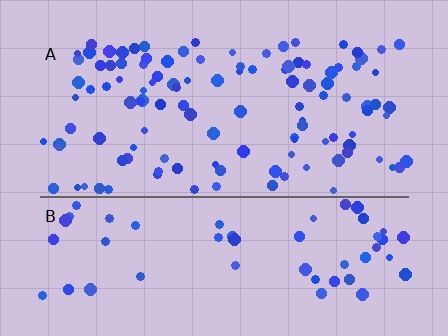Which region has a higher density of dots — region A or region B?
A (the top).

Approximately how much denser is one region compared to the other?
Approximately 1.9× — region A over region B.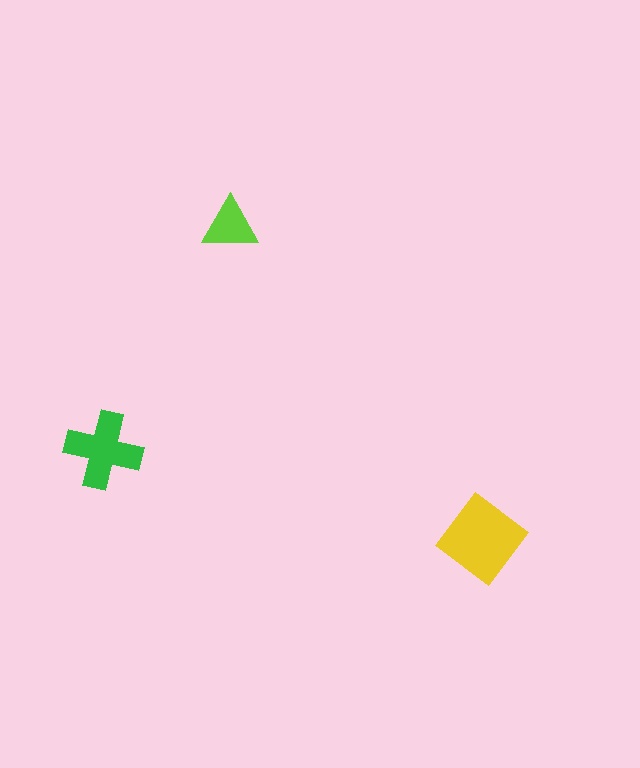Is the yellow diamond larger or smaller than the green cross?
Larger.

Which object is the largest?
The yellow diamond.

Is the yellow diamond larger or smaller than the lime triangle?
Larger.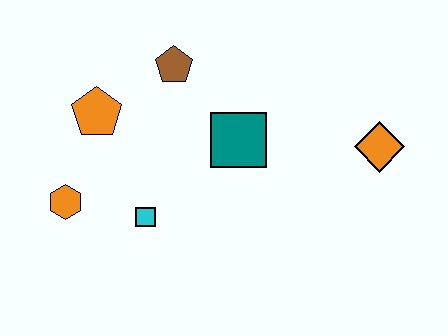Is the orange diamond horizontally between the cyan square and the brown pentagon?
No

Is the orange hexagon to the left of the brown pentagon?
Yes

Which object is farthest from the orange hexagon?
The orange diamond is farthest from the orange hexagon.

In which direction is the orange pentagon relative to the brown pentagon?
The orange pentagon is to the left of the brown pentagon.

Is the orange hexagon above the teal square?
No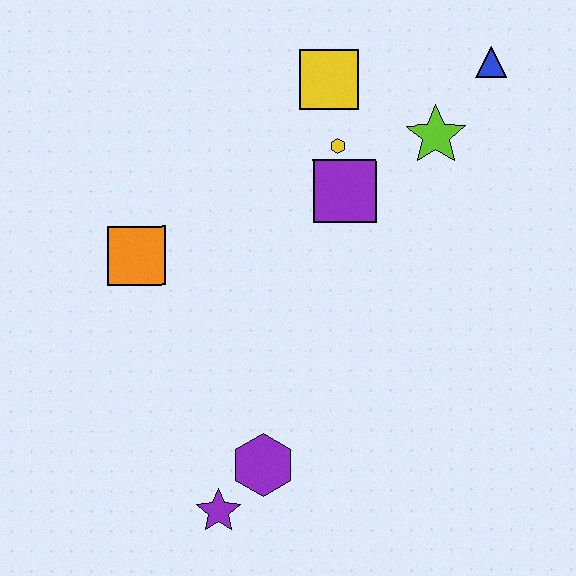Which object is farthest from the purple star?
The blue triangle is farthest from the purple star.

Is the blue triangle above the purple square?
Yes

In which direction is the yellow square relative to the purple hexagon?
The yellow square is above the purple hexagon.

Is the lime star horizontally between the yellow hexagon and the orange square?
No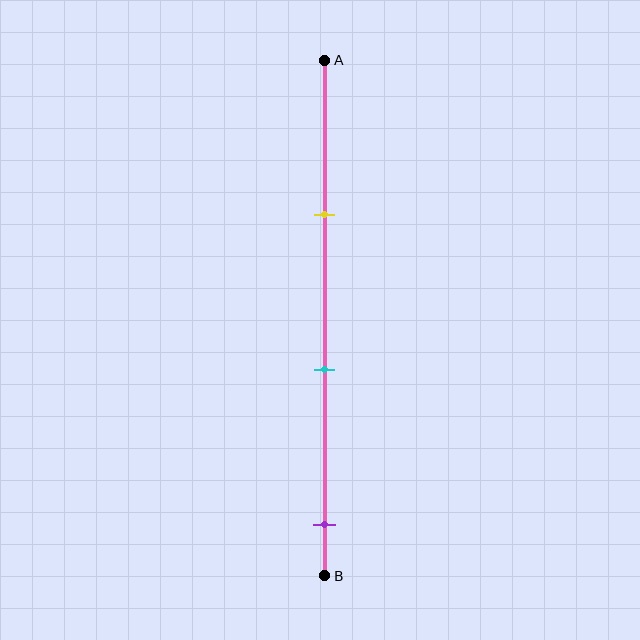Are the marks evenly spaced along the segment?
Yes, the marks are approximately evenly spaced.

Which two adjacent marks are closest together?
The yellow and cyan marks are the closest adjacent pair.